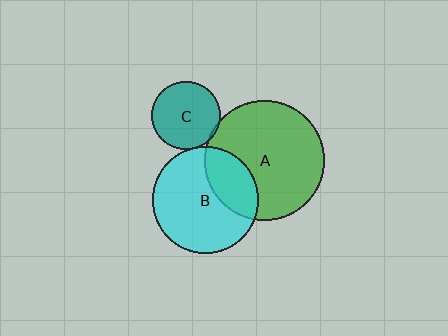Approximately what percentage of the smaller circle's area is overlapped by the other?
Approximately 5%.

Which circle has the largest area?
Circle A (green).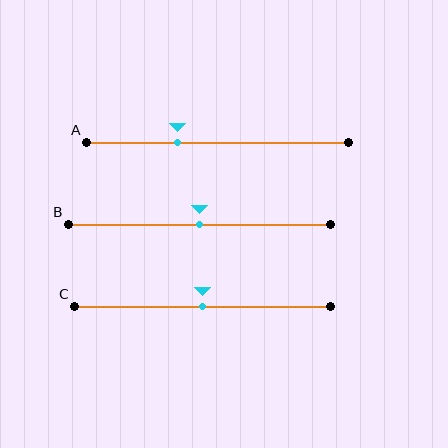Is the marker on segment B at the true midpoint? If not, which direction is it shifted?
Yes, the marker on segment B is at the true midpoint.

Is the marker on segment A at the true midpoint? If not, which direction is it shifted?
No, the marker on segment A is shifted to the left by about 15% of the segment length.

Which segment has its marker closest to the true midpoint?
Segment B has its marker closest to the true midpoint.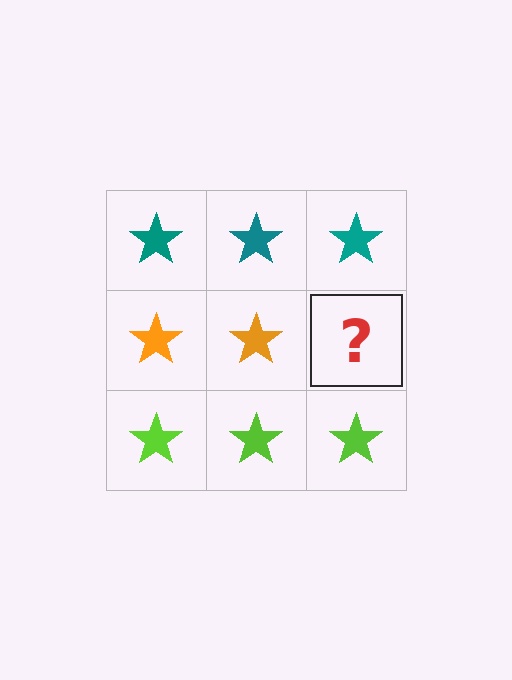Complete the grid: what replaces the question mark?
The question mark should be replaced with an orange star.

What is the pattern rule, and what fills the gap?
The rule is that each row has a consistent color. The gap should be filled with an orange star.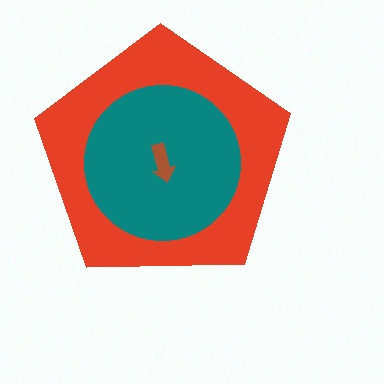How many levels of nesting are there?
3.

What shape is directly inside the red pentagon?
The teal circle.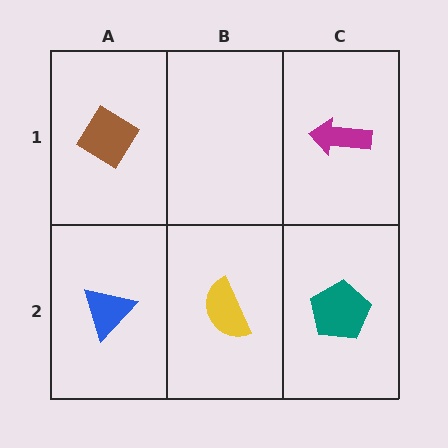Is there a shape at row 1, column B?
No, that cell is empty.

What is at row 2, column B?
A yellow semicircle.